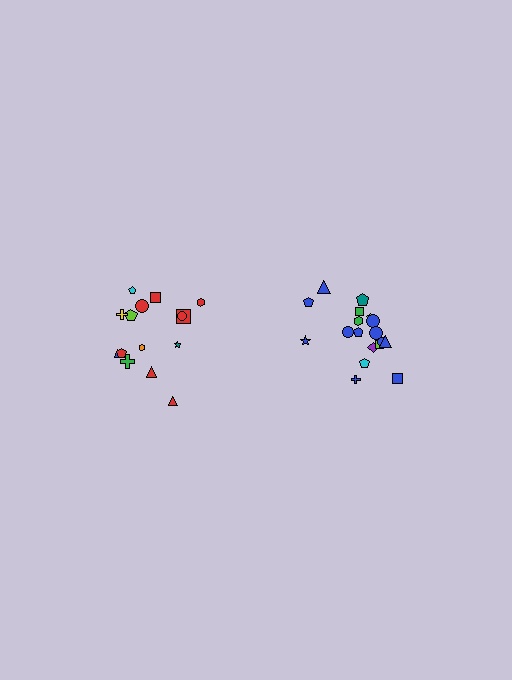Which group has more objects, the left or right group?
The right group.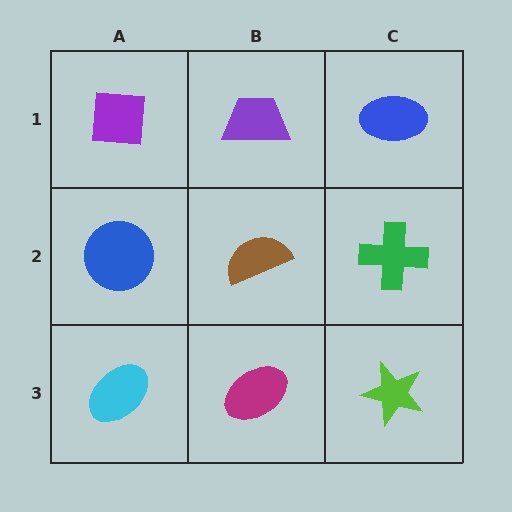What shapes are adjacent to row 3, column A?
A blue circle (row 2, column A), a magenta ellipse (row 3, column B).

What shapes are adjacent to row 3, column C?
A green cross (row 2, column C), a magenta ellipse (row 3, column B).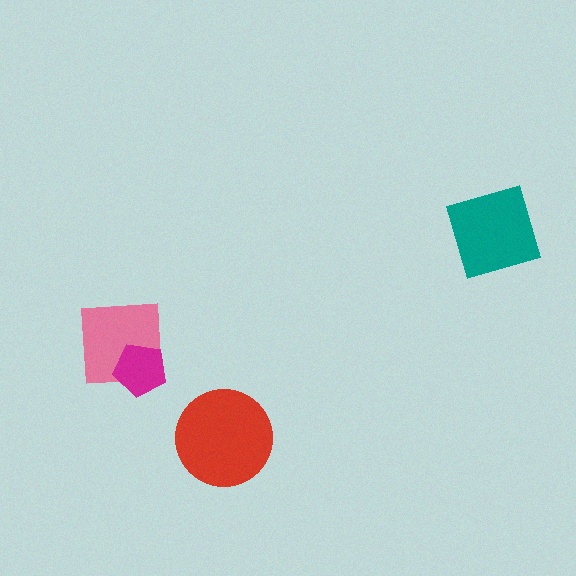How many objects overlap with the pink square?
1 object overlaps with the pink square.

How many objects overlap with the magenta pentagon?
1 object overlaps with the magenta pentagon.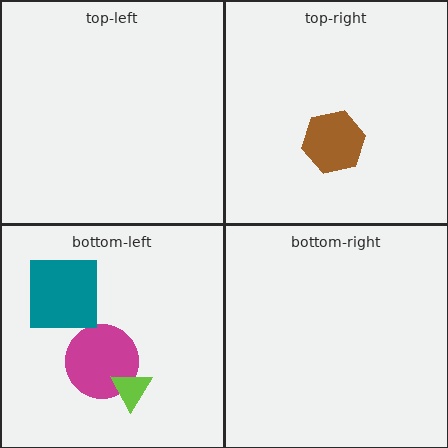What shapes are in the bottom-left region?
The magenta circle, the lime triangle, the teal square.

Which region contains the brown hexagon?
The top-right region.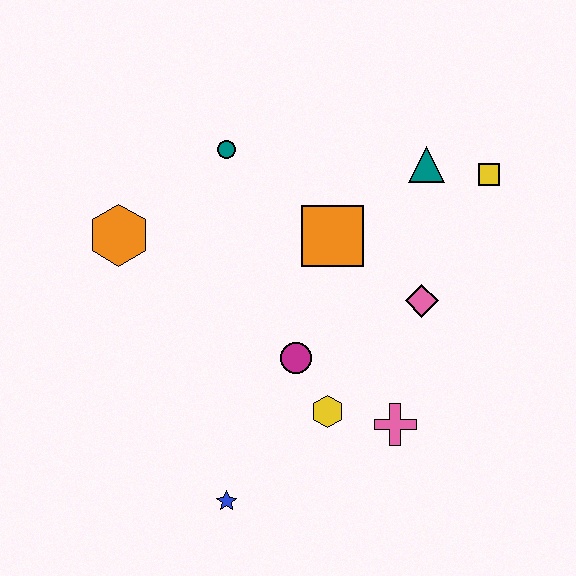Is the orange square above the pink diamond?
Yes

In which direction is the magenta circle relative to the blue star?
The magenta circle is above the blue star.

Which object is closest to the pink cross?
The yellow hexagon is closest to the pink cross.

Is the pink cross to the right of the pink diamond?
No